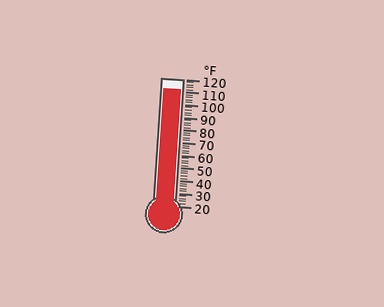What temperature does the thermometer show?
The thermometer shows approximately 112°F.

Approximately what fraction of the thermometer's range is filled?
The thermometer is filled to approximately 90% of its range.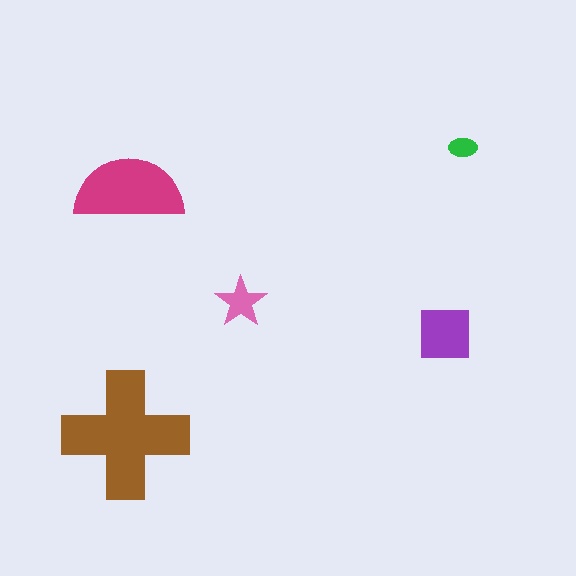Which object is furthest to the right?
The green ellipse is rightmost.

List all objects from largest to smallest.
The brown cross, the magenta semicircle, the purple square, the pink star, the green ellipse.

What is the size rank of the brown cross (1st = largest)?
1st.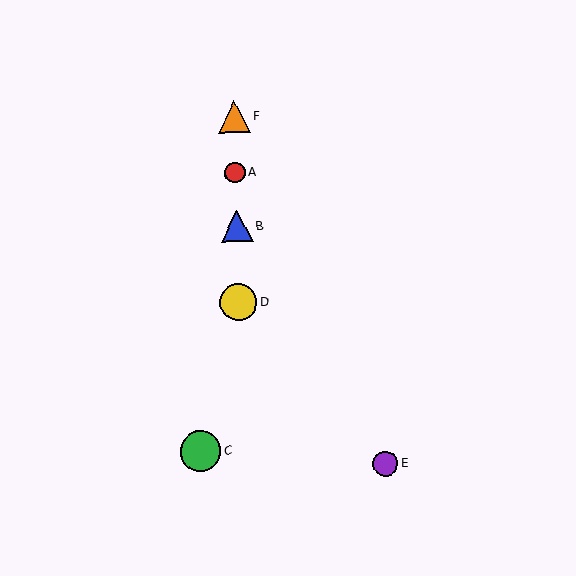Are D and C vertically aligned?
No, D is at x≈238 and C is at x≈200.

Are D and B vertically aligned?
Yes, both are at x≈238.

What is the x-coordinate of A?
Object A is at x≈235.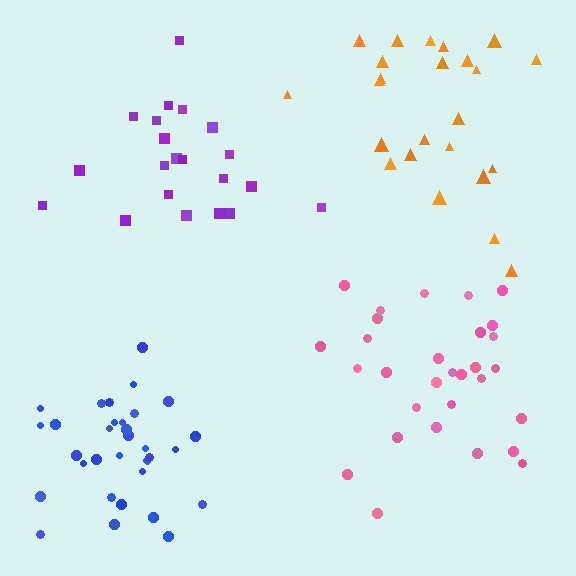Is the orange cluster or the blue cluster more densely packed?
Blue.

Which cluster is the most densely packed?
Blue.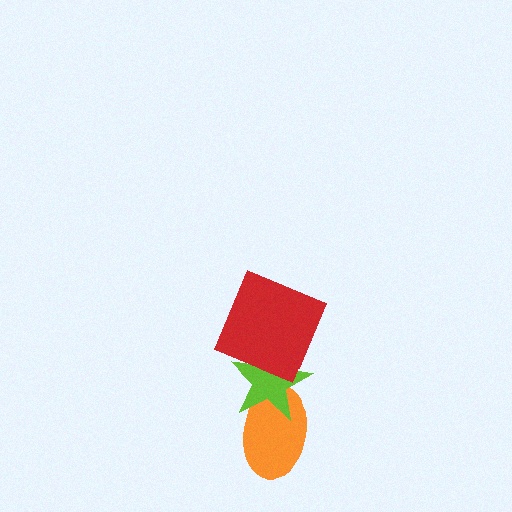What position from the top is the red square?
The red square is 1st from the top.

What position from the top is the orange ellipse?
The orange ellipse is 3rd from the top.